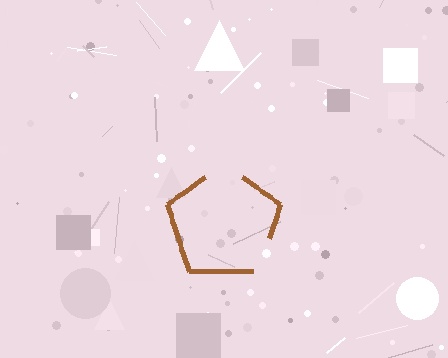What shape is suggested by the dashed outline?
The dashed outline suggests a pentagon.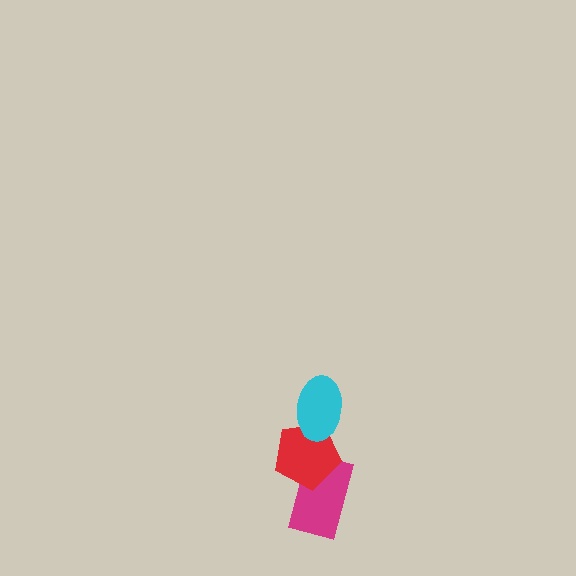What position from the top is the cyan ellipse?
The cyan ellipse is 1st from the top.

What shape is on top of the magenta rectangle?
The red pentagon is on top of the magenta rectangle.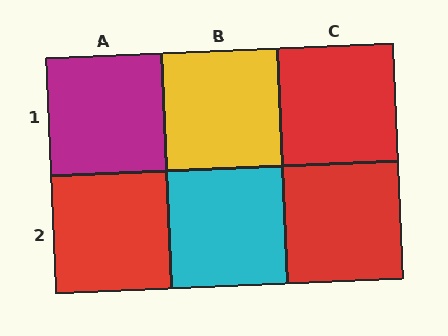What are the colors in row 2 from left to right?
Red, cyan, red.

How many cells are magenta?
1 cell is magenta.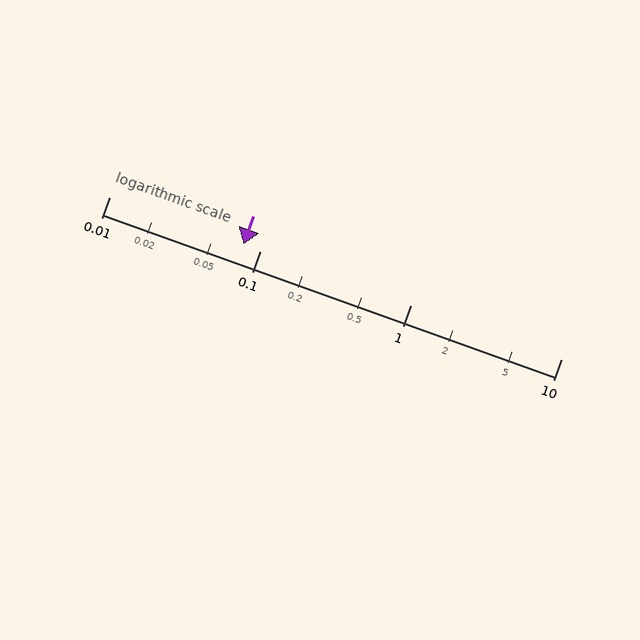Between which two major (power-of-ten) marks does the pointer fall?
The pointer is between 0.01 and 0.1.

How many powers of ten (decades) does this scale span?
The scale spans 3 decades, from 0.01 to 10.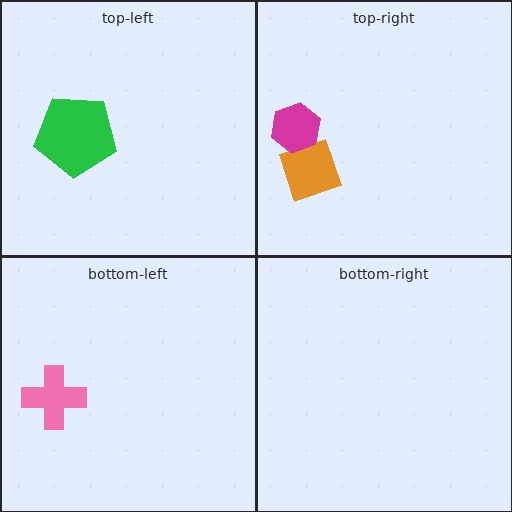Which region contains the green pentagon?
The top-left region.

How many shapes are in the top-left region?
1.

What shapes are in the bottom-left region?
The pink cross.